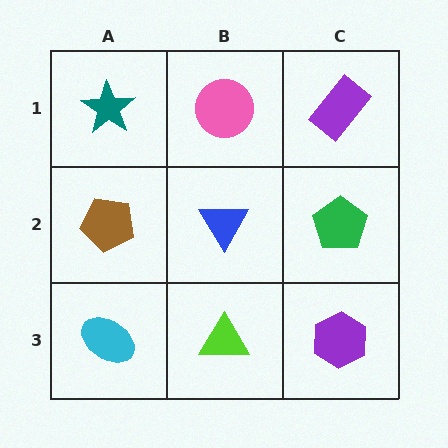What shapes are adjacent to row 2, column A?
A teal star (row 1, column A), a cyan ellipse (row 3, column A), a blue triangle (row 2, column B).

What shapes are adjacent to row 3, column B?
A blue triangle (row 2, column B), a cyan ellipse (row 3, column A), a purple hexagon (row 3, column C).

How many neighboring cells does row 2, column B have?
4.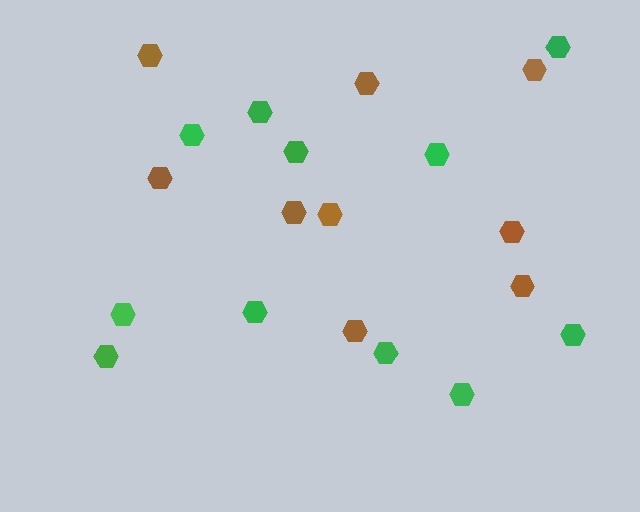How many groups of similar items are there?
There are 2 groups: one group of green hexagons (11) and one group of brown hexagons (9).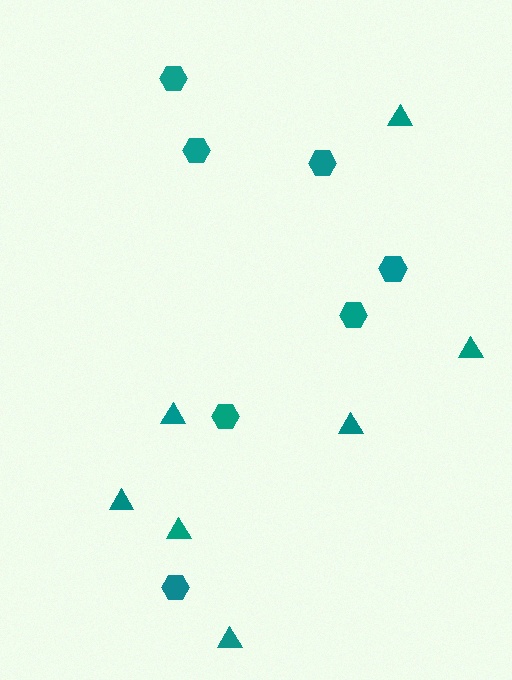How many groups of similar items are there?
There are 2 groups: one group of hexagons (7) and one group of triangles (7).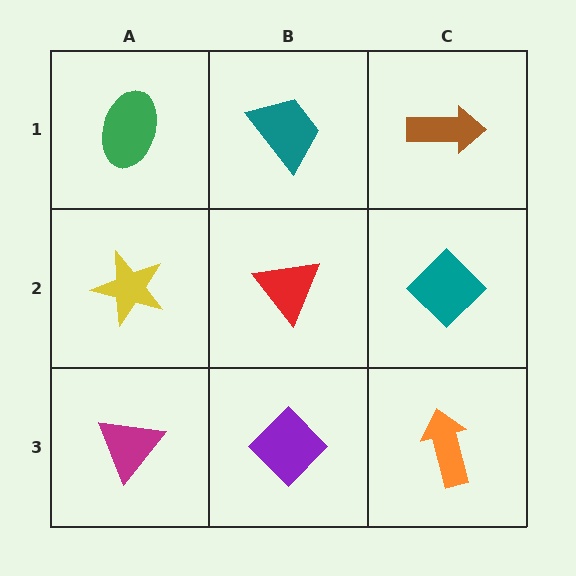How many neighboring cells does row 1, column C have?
2.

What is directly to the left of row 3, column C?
A purple diamond.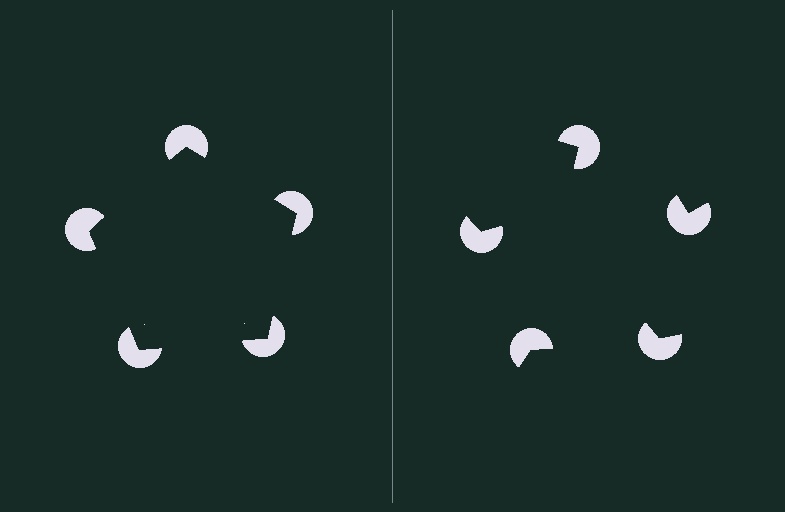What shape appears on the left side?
An illusory pentagon.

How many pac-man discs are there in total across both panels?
10 — 5 on each side.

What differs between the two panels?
The pac-man discs are positioned identically on both sides; only the wedge orientations differ. On the left they align to a pentagon; on the right they are misaligned.